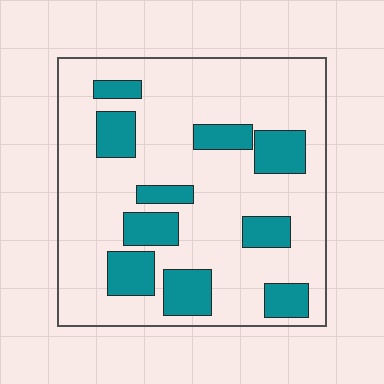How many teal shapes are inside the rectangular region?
10.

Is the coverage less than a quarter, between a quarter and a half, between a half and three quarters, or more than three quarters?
Less than a quarter.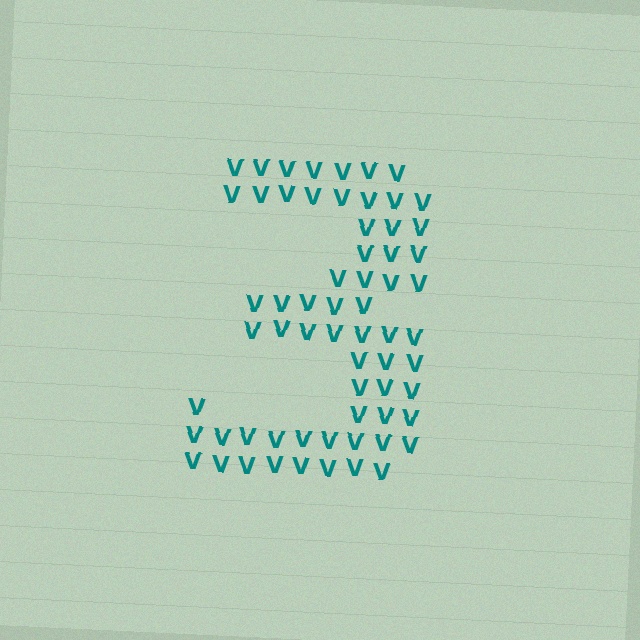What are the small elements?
The small elements are letter V's.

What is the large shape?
The large shape is the digit 3.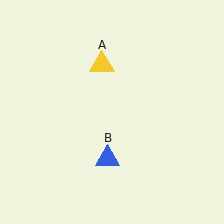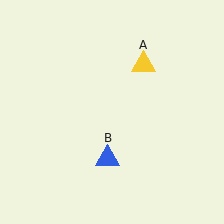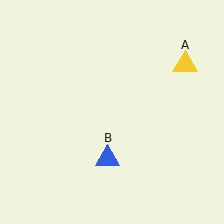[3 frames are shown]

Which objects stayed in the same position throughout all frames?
Blue triangle (object B) remained stationary.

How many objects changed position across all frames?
1 object changed position: yellow triangle (object A).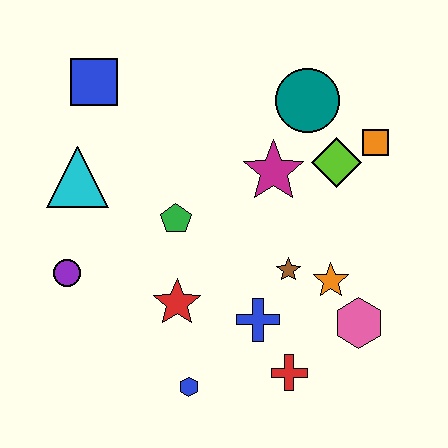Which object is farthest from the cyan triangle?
The pink hexagon is farthest from the cyan triangle.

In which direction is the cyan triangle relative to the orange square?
The cyan triangle is to the left of the orange square.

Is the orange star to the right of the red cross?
Yes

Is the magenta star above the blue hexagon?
Yes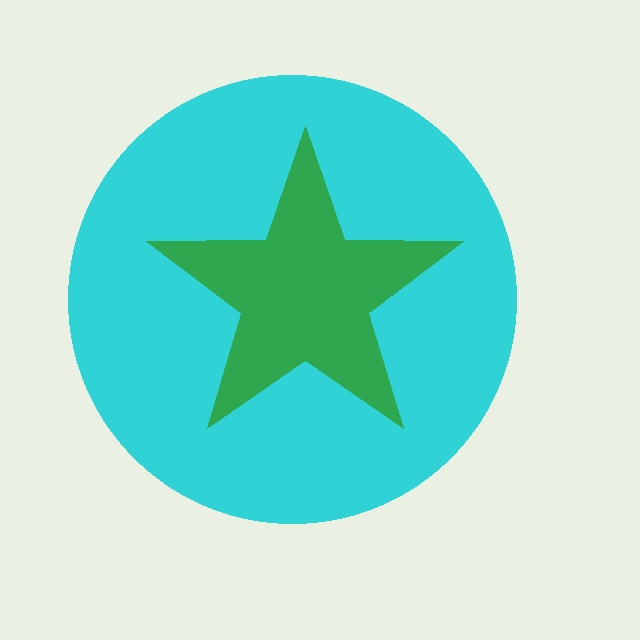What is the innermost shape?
The green star.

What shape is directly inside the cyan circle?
The green star.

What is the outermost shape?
The cyan circle.